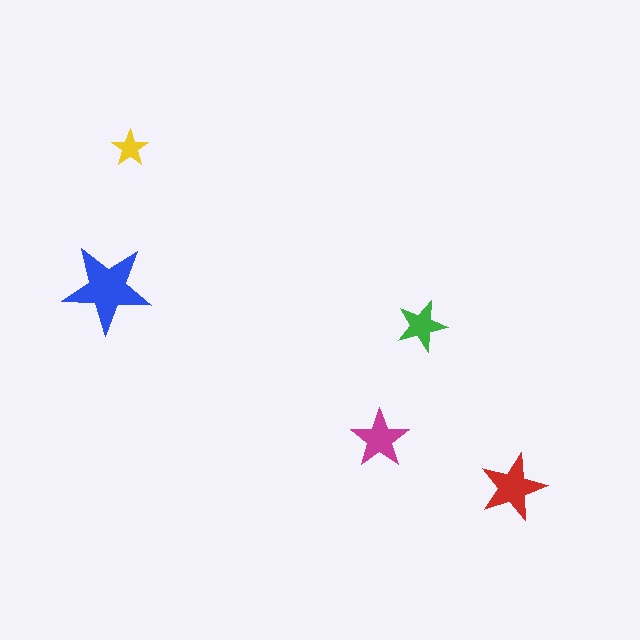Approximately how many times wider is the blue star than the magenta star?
About 1.5 times wider.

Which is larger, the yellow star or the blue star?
The blue one.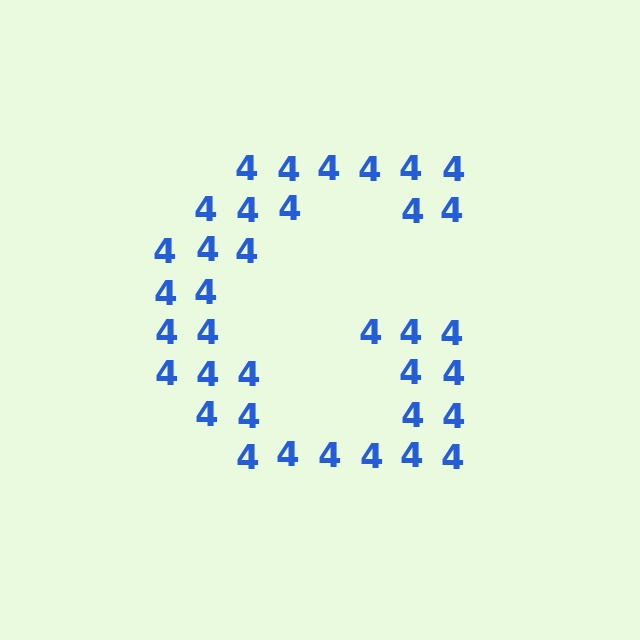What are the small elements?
The small elements are digit 4's.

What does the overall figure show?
The overall figure shows the letter G.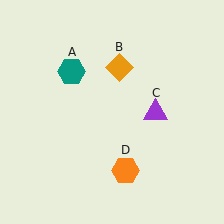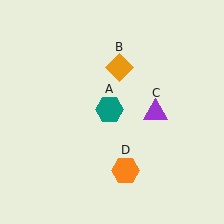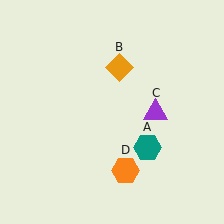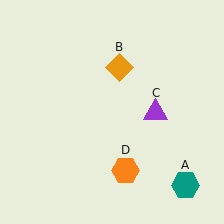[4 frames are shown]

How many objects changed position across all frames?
1 object changed position: teal hexagon (object A).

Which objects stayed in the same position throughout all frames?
Orange diamond (object B) and purple triangle (object C) and orange hexagon (object D) remained stationary.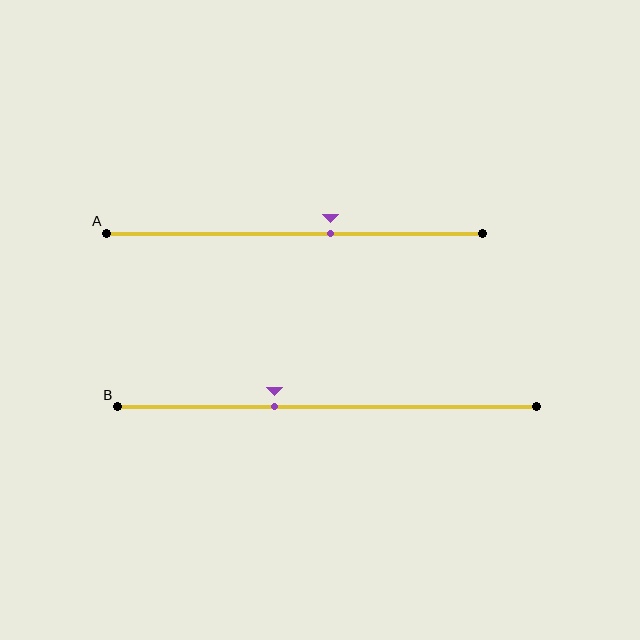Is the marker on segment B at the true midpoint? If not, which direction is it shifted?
No, the marker on segment B is shifted to the left by about 13% of the segment length.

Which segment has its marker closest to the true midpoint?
Segment A has its marker closest to the true midpoint.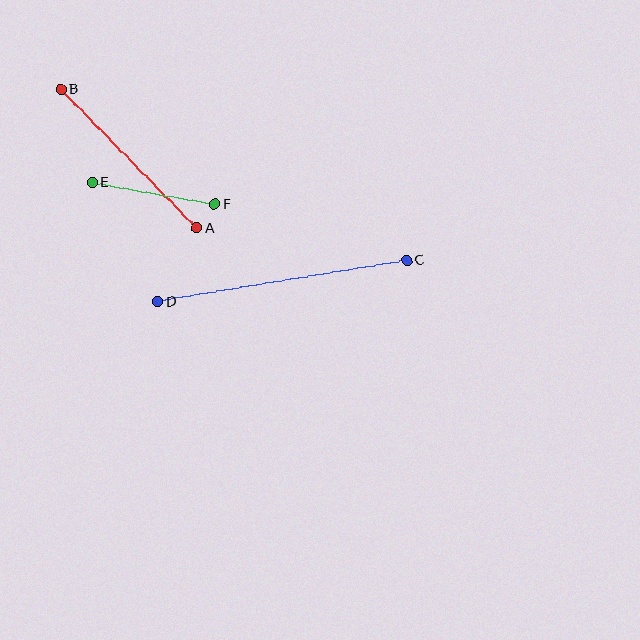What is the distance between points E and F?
The distance is approximately 125 pixels.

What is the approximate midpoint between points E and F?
The midpoint is at approximately (153, 193) pixels.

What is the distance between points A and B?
The distance is approximately 194 pixels.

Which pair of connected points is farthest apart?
Points C and D are farthest apart.